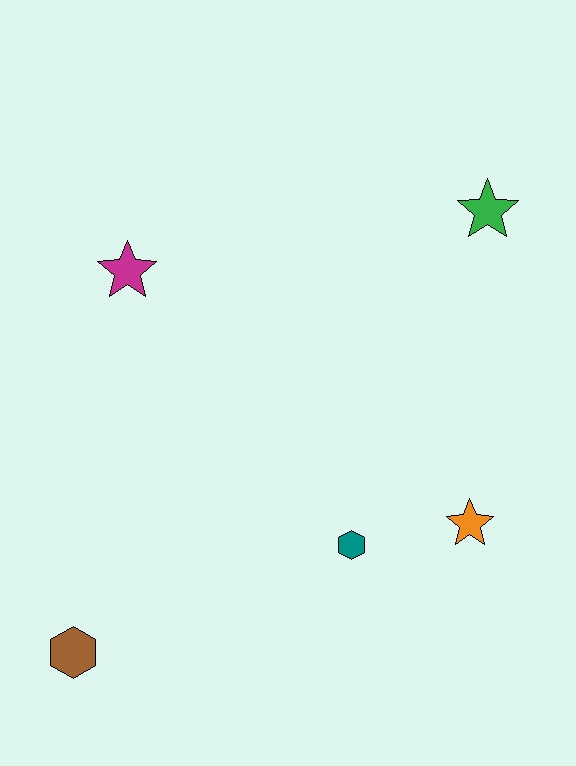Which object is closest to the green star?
The orange star is closest to the green star.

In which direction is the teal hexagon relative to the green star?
The teal hexagon is below the green star.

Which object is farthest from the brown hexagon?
The green star is farthest from the brown hexagon.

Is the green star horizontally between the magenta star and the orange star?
No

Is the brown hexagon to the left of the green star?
Yes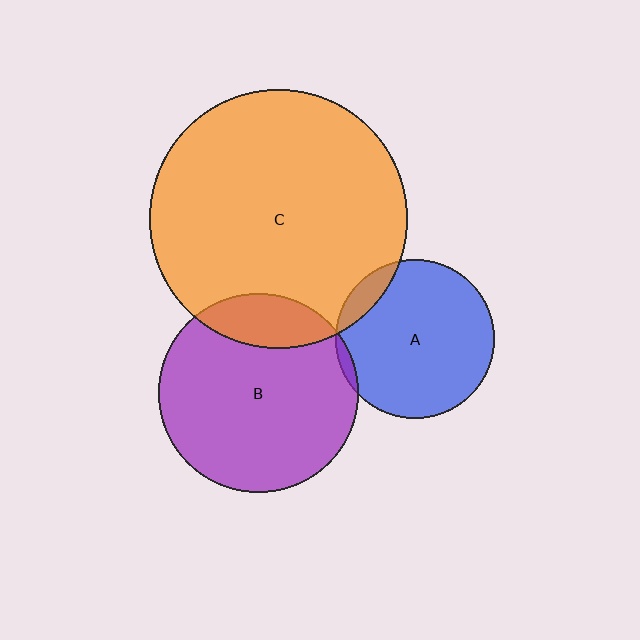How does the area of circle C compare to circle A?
Approximately 2.6 times.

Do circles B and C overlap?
Yes.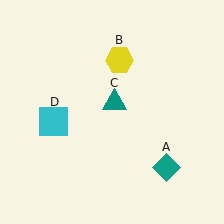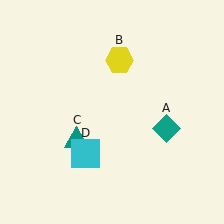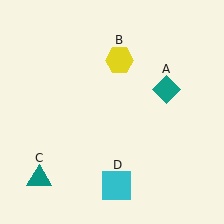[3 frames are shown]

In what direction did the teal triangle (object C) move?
The teal triangle (object C) moved down and to the left.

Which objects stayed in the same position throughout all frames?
Yellow hexagon (object B) remained stationary.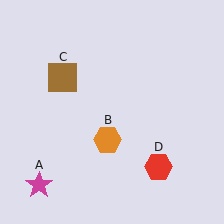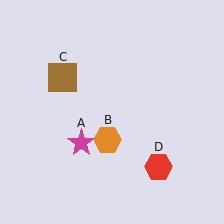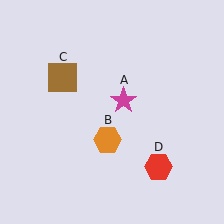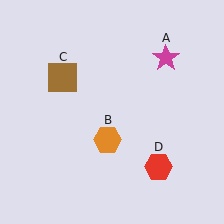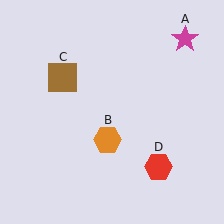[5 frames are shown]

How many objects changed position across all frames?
1 object changed position: magenta star (object A).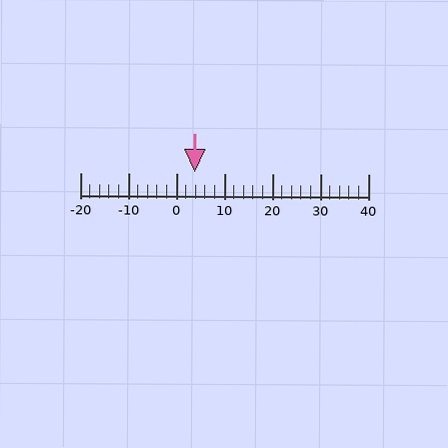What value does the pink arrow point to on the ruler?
The pink arrow points to approximately 4.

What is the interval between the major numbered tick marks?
The major tick marks are spaced 10 units apart.